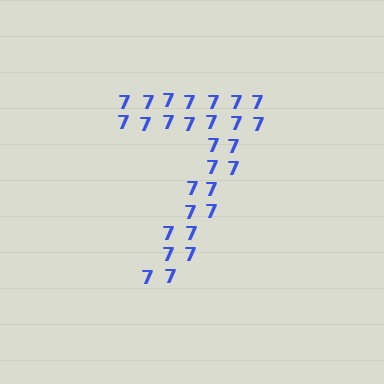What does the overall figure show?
The overall figure shows the digit 7.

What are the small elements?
The small elements are digit 7's.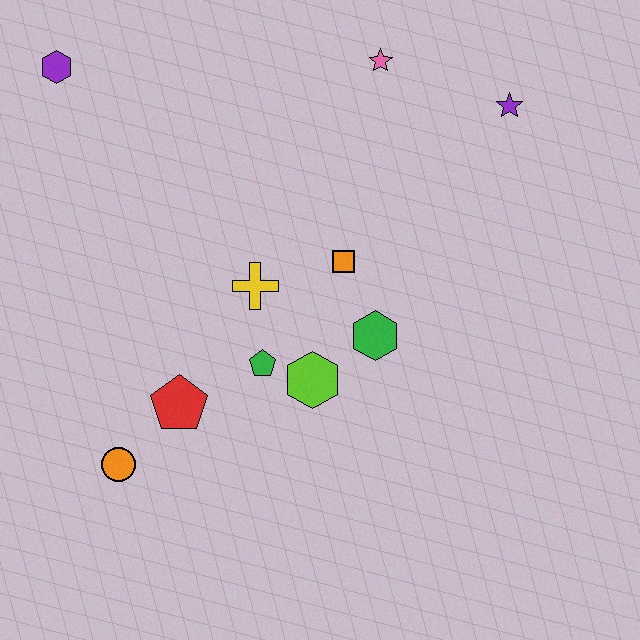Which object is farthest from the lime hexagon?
The purple hexagon is farthest from the lime hexagon.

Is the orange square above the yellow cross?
Yes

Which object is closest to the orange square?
The green hexagon is closest to the orange square.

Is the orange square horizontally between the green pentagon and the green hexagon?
Yes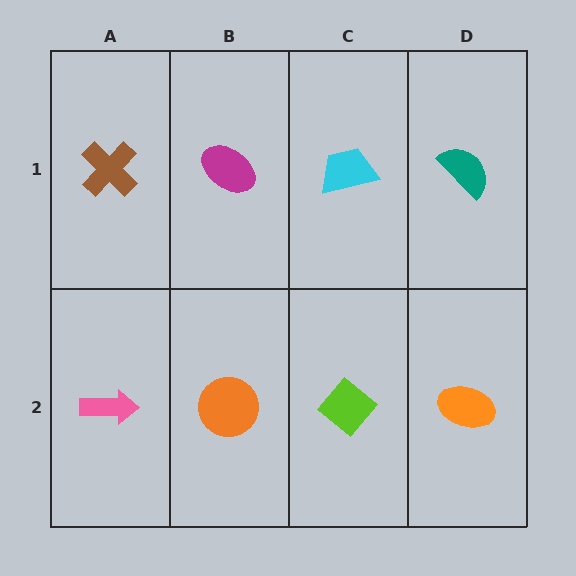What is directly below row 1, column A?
A pink arrow.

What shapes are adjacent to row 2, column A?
A brown cross (row 1, column A), an orange circle (row 2, column B).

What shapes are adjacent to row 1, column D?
An orange ellipse (row 2, column D), a cyan trapezoid (row 1, column C).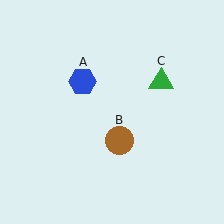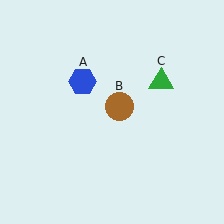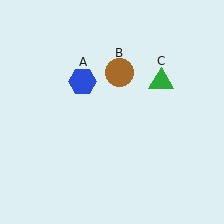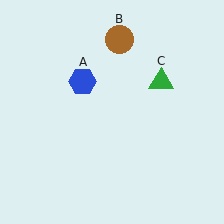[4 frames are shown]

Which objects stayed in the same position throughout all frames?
Blue hexagon (object A) and green triangle (object C) remained stationary.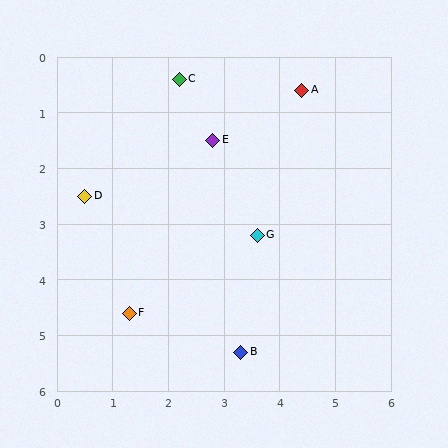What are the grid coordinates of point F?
Point F is at approximately (1.3, 4.6).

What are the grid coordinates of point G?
Point G is at approximately (3.6, 3.2).